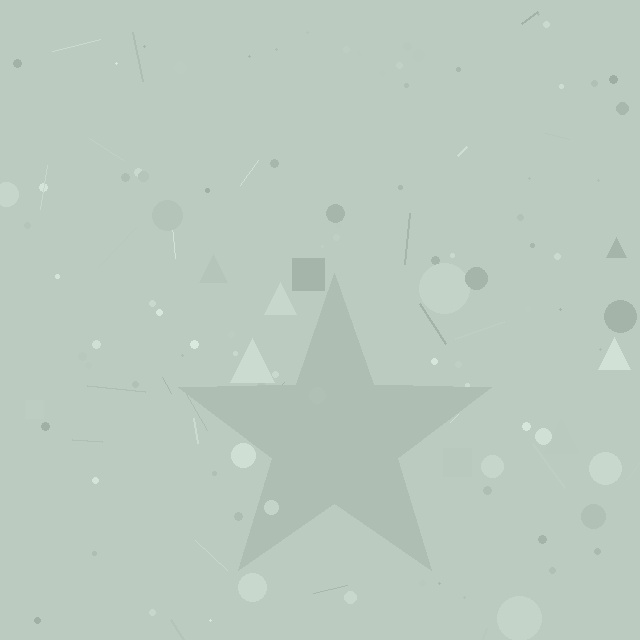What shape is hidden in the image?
A star is hidden in the image.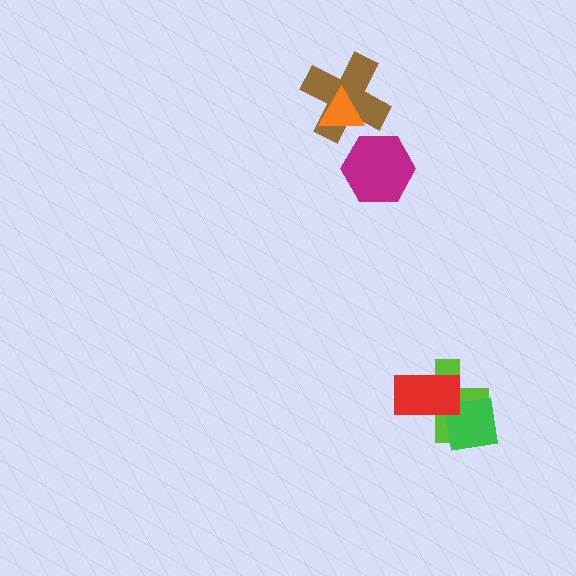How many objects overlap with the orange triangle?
1 object overlaps with the orange triangle.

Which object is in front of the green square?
The red rectangle is in front of the green square.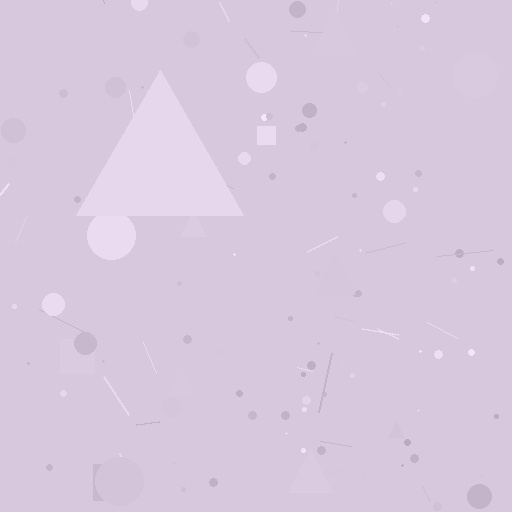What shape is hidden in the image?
A triangle is hidden in the image.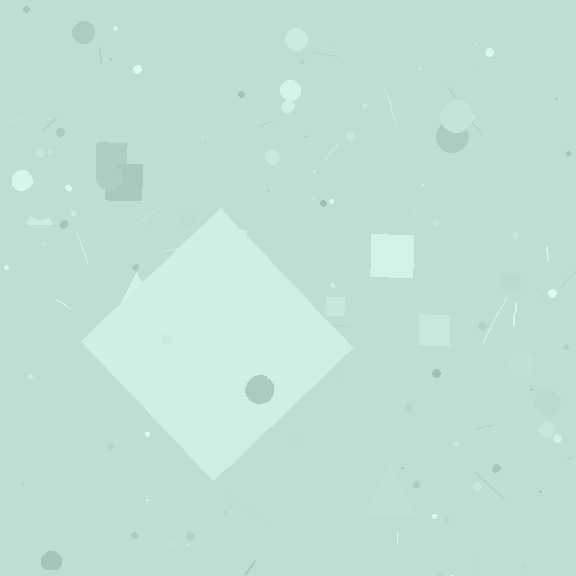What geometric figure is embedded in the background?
A diamond is embedded in the background.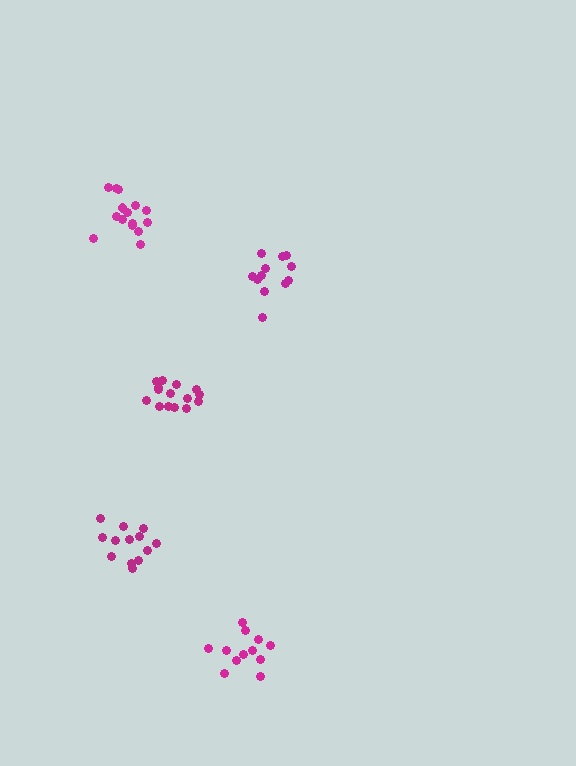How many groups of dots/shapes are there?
There are 5 groups.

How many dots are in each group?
Group 1: 15 dots, Group 2: 15 dots, Group 3: 12 dots, Group 4: 13 dots, Group 5: 13 dots (68 total).